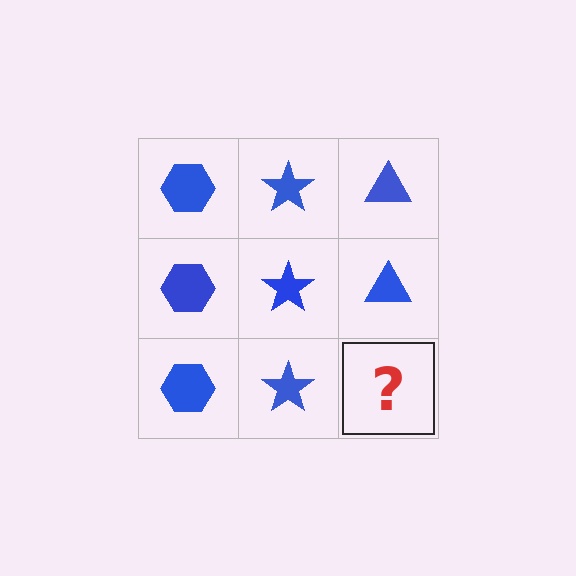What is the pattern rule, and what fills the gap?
The rule is that each column has a consistent shape. The gap should be filled with a blue triangle.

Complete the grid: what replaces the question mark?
The question mark should be replaced with a blue triangle.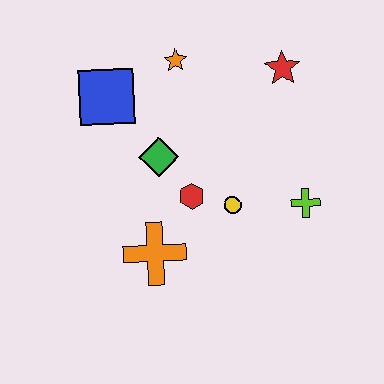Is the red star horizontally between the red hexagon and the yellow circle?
No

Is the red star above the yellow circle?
Yes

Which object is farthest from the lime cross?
The blue square is farthest from the lime cross.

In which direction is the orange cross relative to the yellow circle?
The orange cross is to the left of the yellow circle.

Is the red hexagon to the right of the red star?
No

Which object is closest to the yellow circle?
The red hexagon is closest to the yellow circle.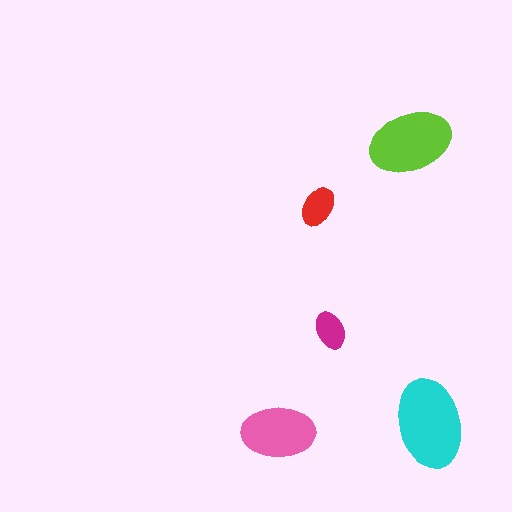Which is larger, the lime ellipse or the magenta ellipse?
The lime one.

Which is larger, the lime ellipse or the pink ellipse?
The lime one.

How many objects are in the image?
There are 5 objects in the image.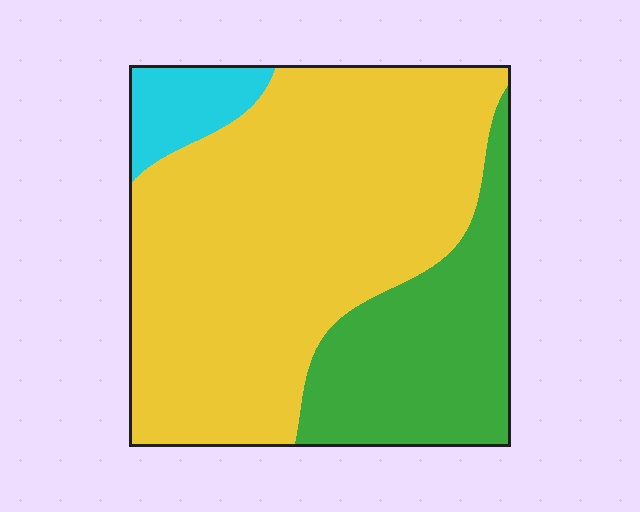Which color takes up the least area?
Cyan, at roughly 5%.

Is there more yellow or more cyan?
Yellow.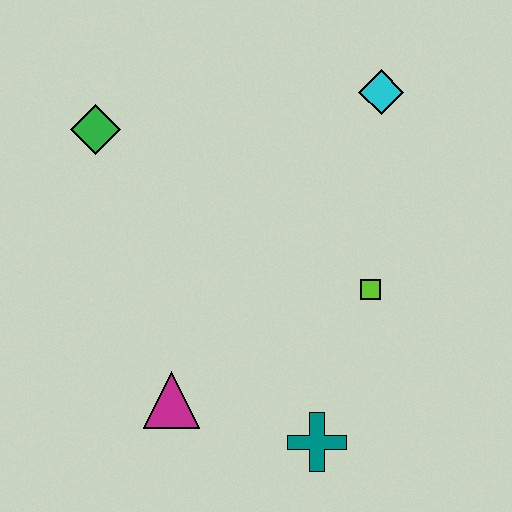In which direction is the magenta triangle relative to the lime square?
The magenta triangle is to the left of the lime square.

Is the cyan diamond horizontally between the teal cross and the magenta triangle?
No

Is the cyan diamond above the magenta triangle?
Yes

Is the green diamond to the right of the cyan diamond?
No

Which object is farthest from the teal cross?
The green diamond is farthest from the teal cross.